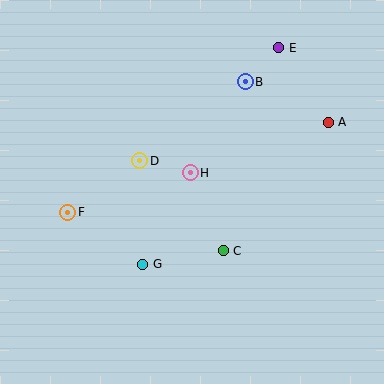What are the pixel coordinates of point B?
Point B is at (245, 82).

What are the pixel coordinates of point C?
Point C is at (223, 251).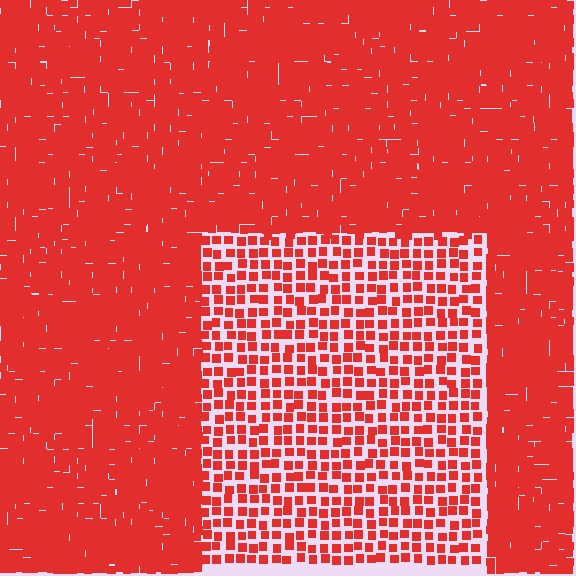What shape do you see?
I see a rectangle.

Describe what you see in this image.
The image contains small red elements arranged at two different densities. A rectangle-shaped region is visible where the elements are less densely packed than the surrounding area.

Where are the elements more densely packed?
The elements are more densely packed outside the rectangle boundary.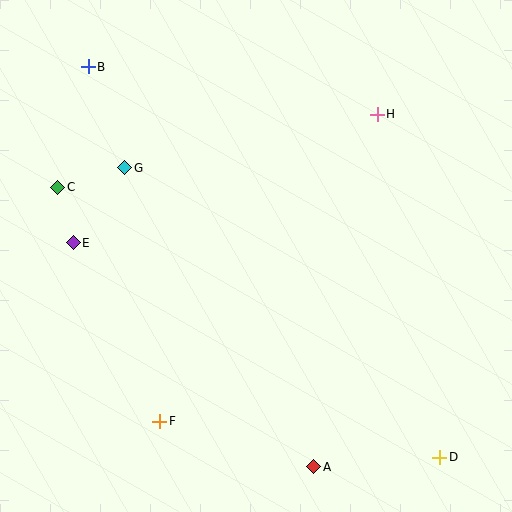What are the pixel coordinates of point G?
Point G is at (125, 168).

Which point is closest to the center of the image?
Point G at (125, 168) is closest to the center.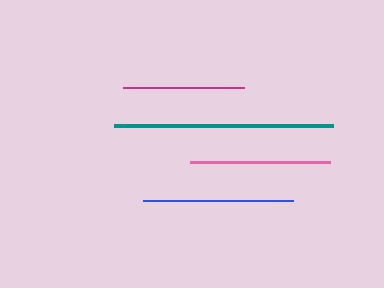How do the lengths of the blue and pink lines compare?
The blue and pink lines are approximately the same length.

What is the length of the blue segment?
The blue segment is approximately 150 pixels long.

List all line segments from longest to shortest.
From longest to shortest: teal, blue, pink, magenta.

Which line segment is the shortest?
The magenta line is the shortest at approximately 121 pixels.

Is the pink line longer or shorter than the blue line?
The blue line is longer than the pink line.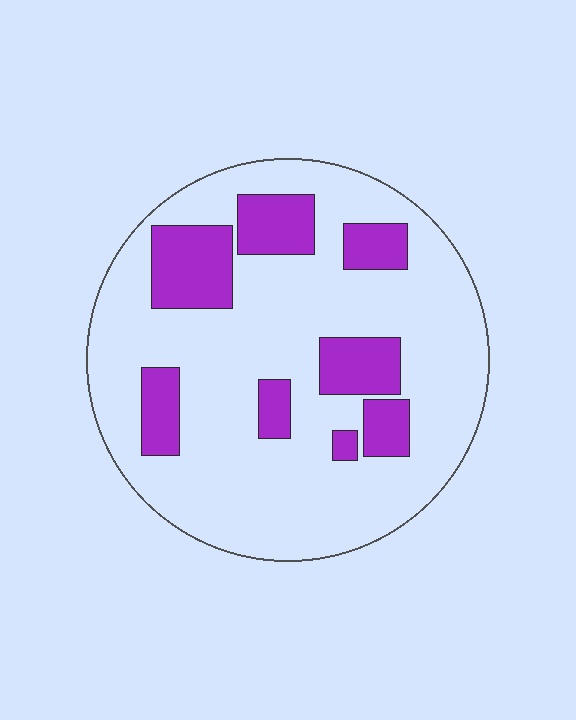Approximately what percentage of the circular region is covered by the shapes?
Approximately 20%.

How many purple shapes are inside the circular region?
8.